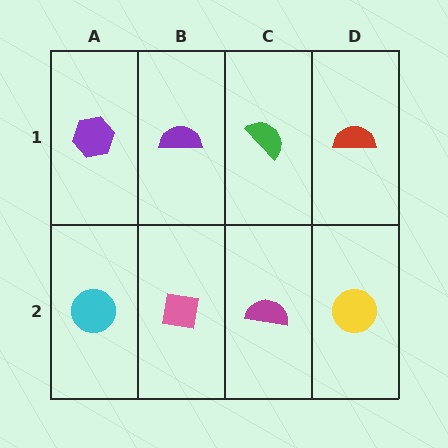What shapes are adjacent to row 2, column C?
A green semicircle (row 1, column C), a pink square (row 2, column B), a yellow circle (row 2, column D).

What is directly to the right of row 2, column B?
A magenta semicircle.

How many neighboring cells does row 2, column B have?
3.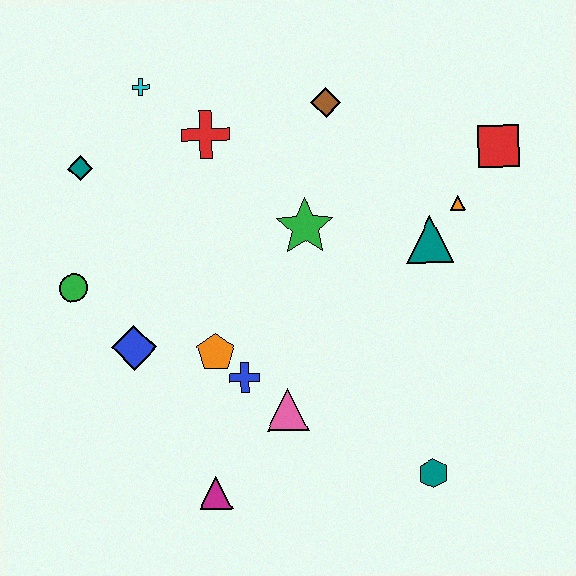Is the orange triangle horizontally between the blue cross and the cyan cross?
No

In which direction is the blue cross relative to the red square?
The blue cross is to the left of the red square.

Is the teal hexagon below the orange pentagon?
Yes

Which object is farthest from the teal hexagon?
The cyan cross is farthest from the teal hexagon.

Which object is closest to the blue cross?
The orange pentagon is closest to the blue cross.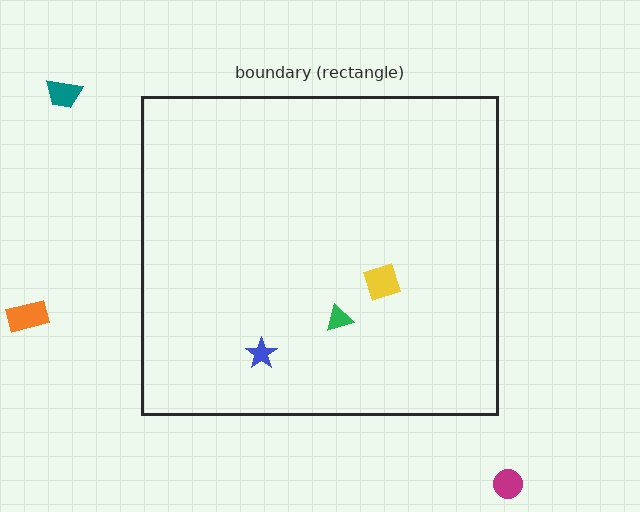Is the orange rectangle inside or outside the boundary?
Outside.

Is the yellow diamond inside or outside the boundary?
Inside.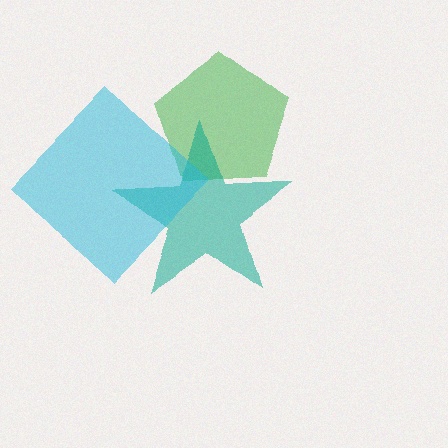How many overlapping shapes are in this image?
There are 3 overlapping shapes in the image.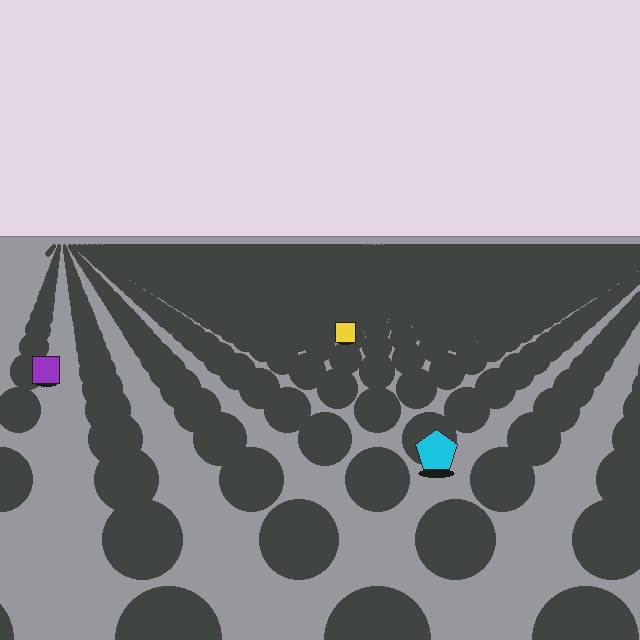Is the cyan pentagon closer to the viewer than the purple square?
Yes. The cyan pentagon is closer — you can tell from the texture gradient: the ground texture is coarser near it.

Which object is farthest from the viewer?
The yellow square is farthest from the viewer. It appears smaller and the ground texture around it is denser.